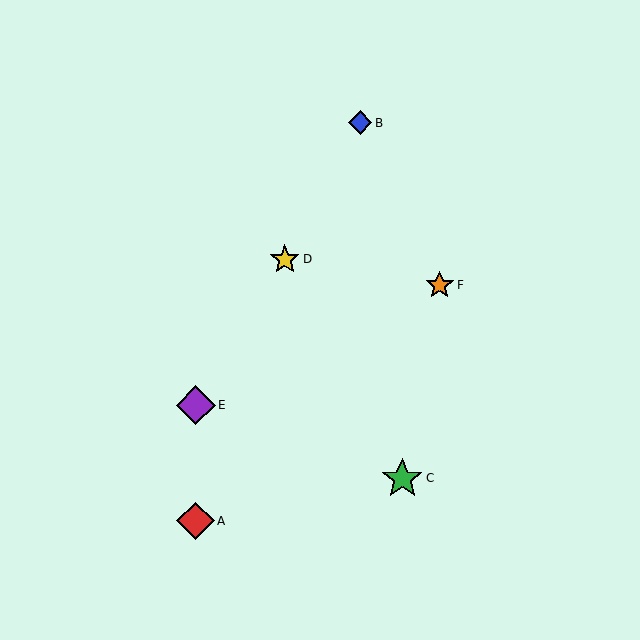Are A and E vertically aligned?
Yes, both are at x≈196.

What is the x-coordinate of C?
Object C is at x≈402.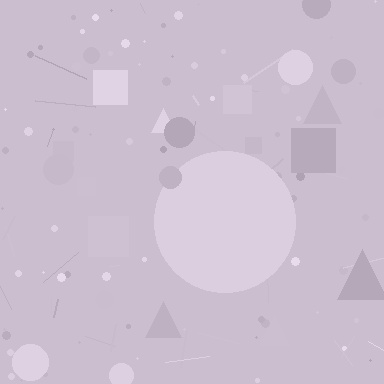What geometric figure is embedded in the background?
A circle is embedded in the background.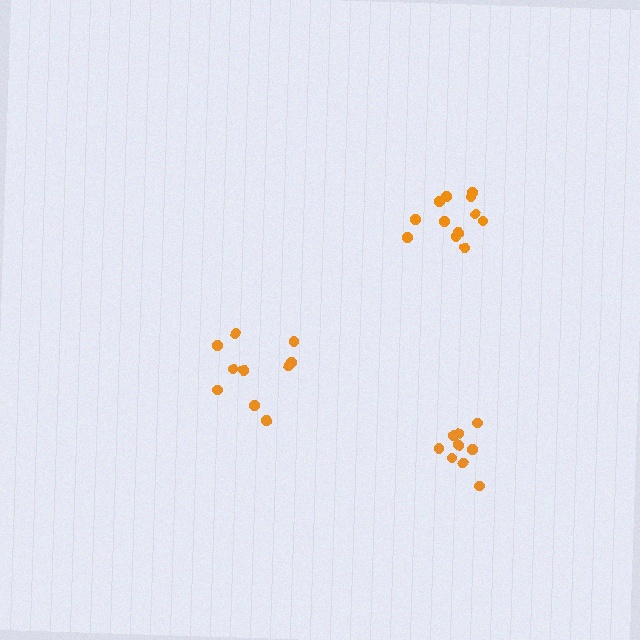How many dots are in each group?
Group 1: 10 dots, Group 2: 9 dots, Group 3: 12 dots (31 total).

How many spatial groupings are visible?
There are 3 spatial groupings.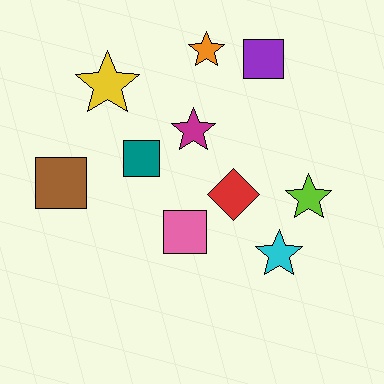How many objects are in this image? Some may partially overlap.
There are 10 objects.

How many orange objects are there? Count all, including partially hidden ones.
There is 1 orange object.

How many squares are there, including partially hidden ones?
There are 4 squares.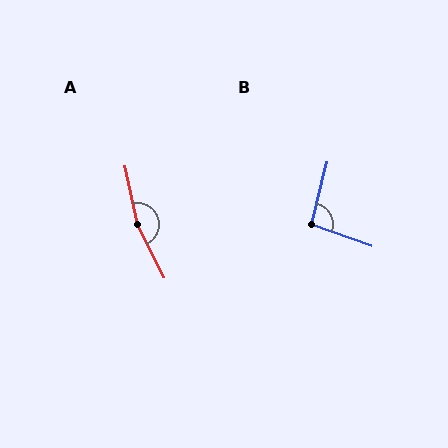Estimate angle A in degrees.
Approximately 166 degrees.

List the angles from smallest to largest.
B (96°), A (166°).